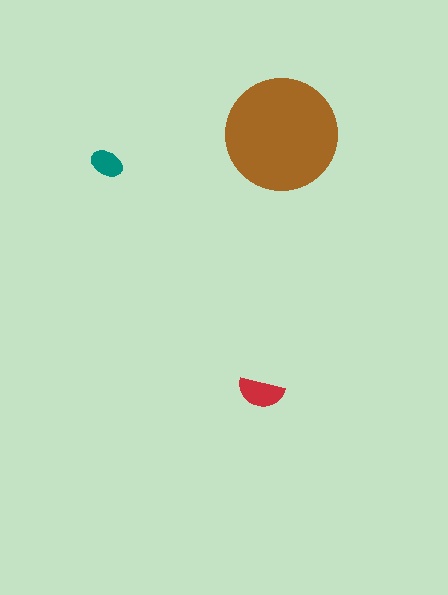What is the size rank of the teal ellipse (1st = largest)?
3rd.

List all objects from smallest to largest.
The teal ellipse, the red semicircle, the brown circle.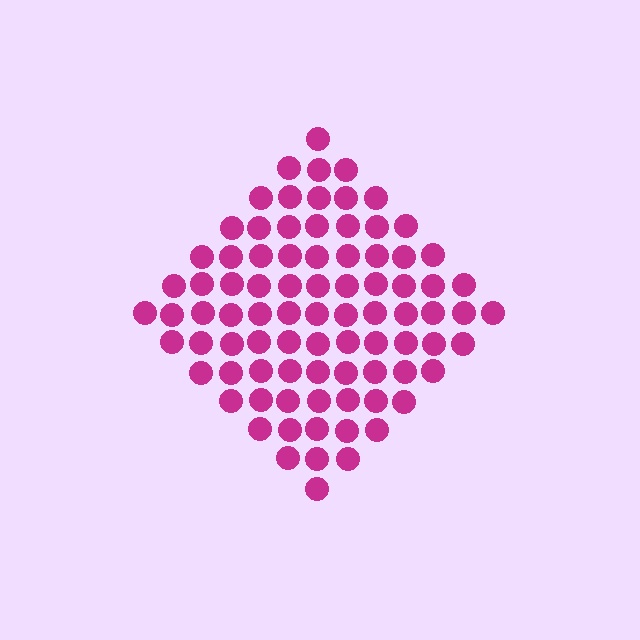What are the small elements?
The small elements are circles.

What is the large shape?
The large shape is a diamond.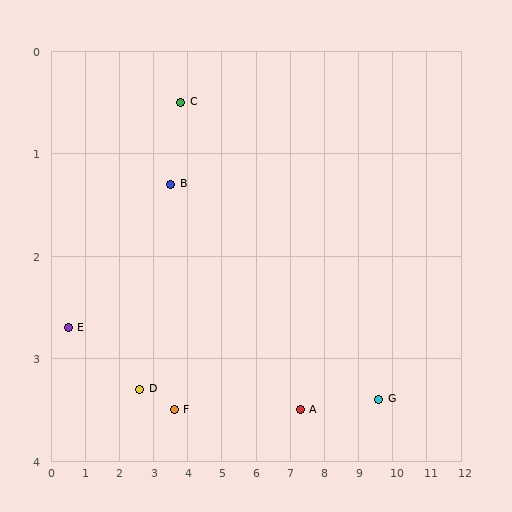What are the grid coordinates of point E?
Point E is at approximately (0.5, 2.7).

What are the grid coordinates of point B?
Point B is at approximately (3.5, 1.3).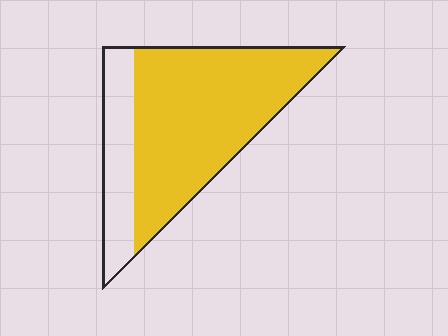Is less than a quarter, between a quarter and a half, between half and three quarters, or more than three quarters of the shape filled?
More than three quarters.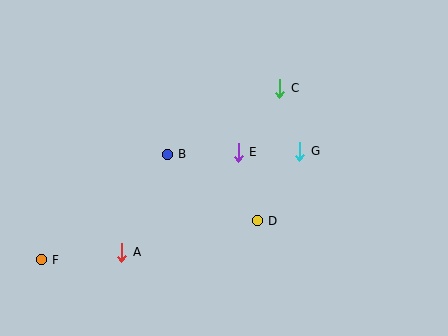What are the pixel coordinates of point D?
Point D is at (257, 221).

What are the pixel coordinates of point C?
Point C is at (280, 88).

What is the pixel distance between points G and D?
The distance between G and D is 81 pixels.